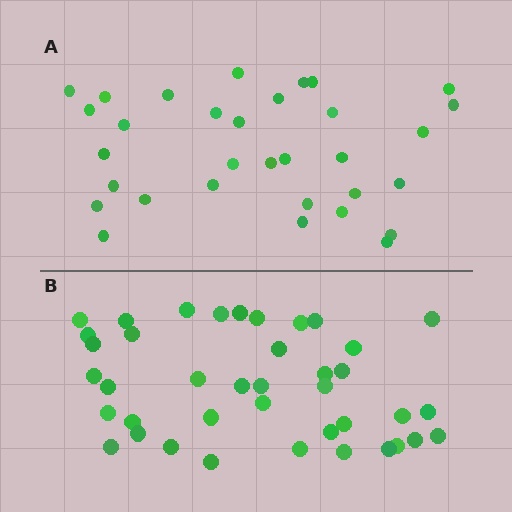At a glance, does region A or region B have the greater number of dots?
Region B (the bottom region) has more dots.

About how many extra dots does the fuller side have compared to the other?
Region B has roughly 8 or so more dots than region A.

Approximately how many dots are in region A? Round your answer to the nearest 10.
About 30 dots. (The exact count is 32, which rounds to 30.)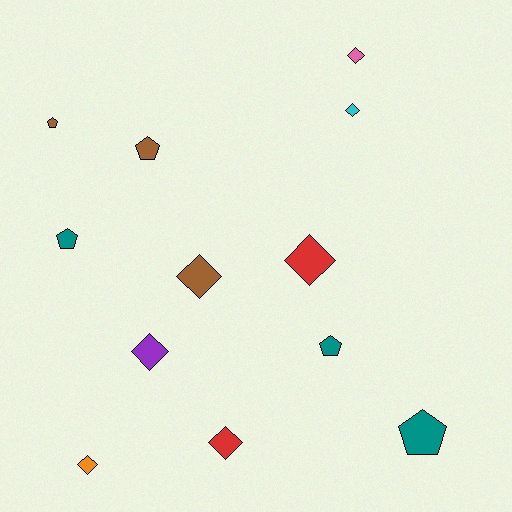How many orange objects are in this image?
There is 1 orange object.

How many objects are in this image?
There are 12 objects.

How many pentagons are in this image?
There are 5 pentagons.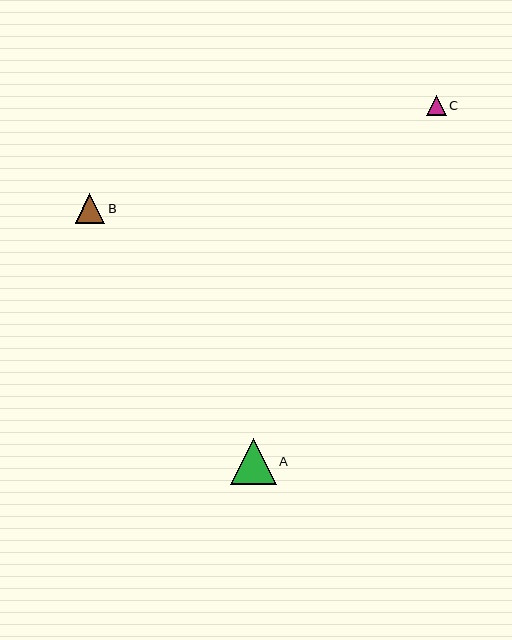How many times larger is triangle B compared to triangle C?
Triangle B is approximately 1.5 times the size of triangle C.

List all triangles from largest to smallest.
From largest to smallest: A, B, C.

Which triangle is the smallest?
Triangle C is the smallest with a size of approximately 20 pixels.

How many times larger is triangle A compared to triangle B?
Triangle A is approximately 1.5 times the size of triangle B.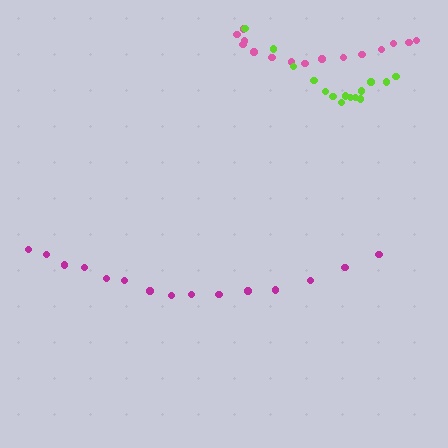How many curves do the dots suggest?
There are 3 distinct paths.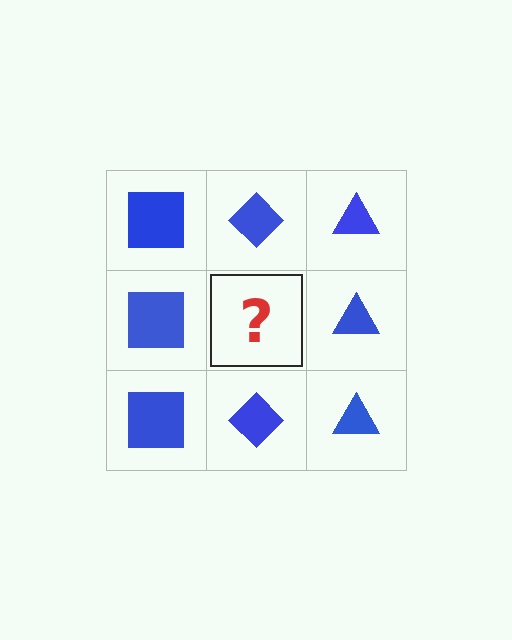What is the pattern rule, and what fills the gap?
The rule is that each column has a consistent shape. The gap should be filled with a blue diamond.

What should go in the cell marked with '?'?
The missing cell should contain a blue diamond.